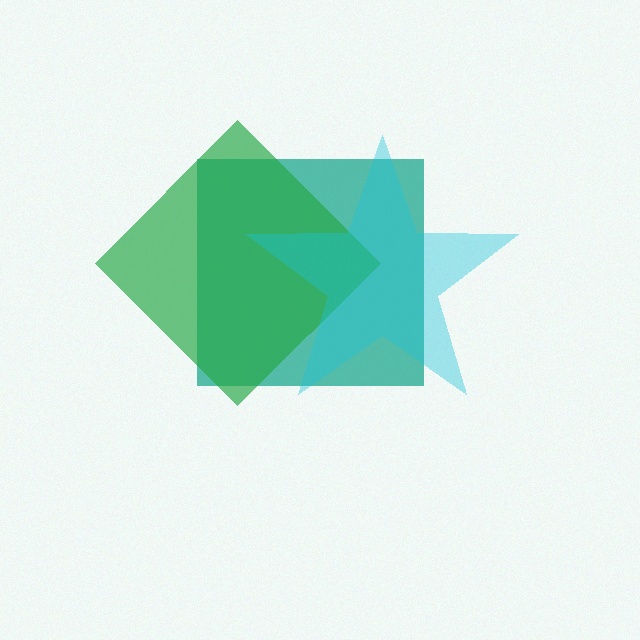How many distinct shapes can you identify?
There are 3 distinct shapes: a teal square, a green diamond, a cyan star.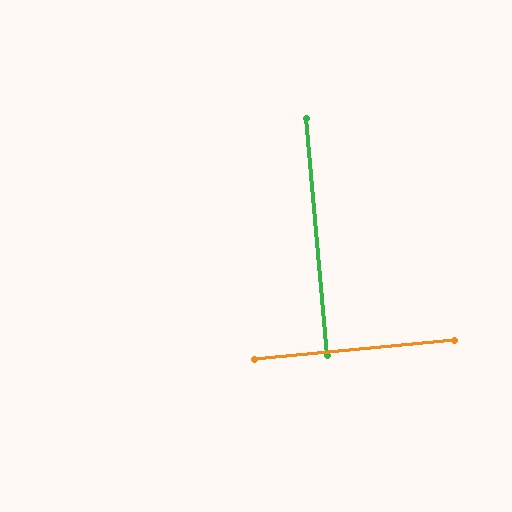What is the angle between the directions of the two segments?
Approximately 90 degrees.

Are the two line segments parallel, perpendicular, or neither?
Perpendicular — they meet at approximately 90°.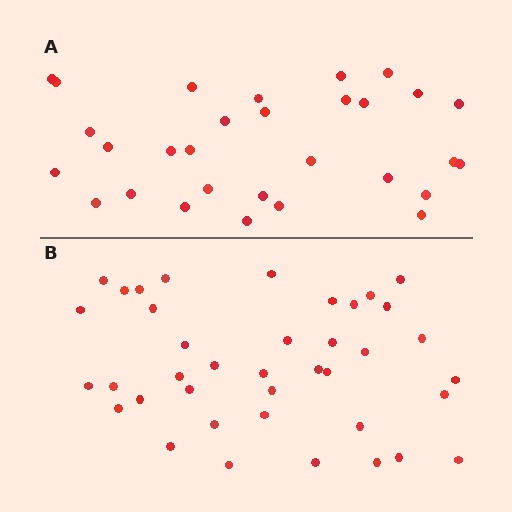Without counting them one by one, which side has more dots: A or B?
Region B (the bottom region) has more dots.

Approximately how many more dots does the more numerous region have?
Region B has roughly 8 or so more dots than region A.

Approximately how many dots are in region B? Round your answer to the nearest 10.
About 40 dots. (The exact count is 39, which rounds to 40.)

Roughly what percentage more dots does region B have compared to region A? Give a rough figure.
About 30% more.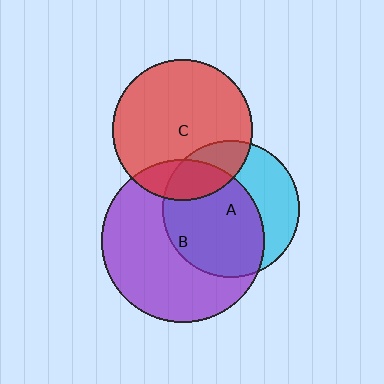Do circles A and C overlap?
Yes.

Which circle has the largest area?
Circle B (purple).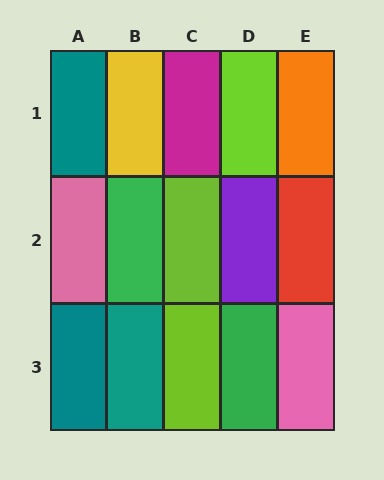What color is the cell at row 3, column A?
Teal.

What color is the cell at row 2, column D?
Purple.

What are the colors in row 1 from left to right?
Teal, yellow, magenta, lime, orange.